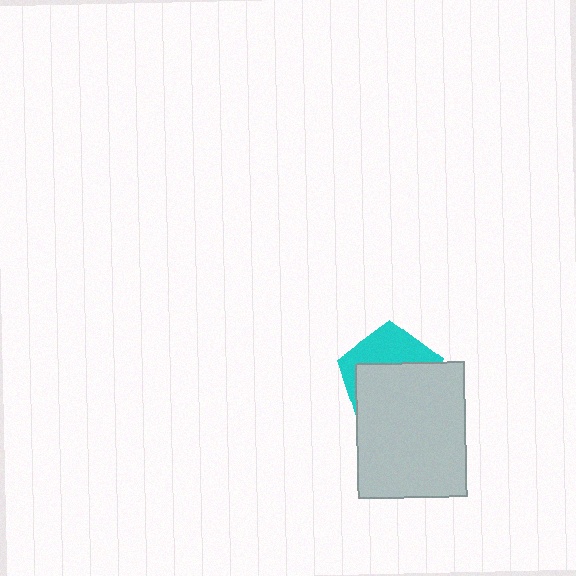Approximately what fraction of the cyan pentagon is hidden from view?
Roughly 60% of the cyan pentagon is hidden behind the light gray rectangle.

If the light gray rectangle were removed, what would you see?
You would see the complete cyan pentagon.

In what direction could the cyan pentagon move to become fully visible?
The cyan pentagon could move up. That would shift it out from behind the light gray rectangle entirely.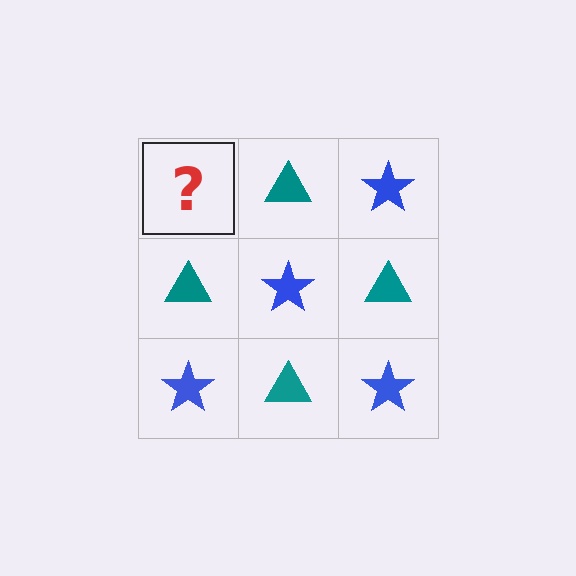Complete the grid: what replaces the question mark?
The question mark should be replaced with a blue star.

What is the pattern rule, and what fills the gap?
The rule is that it alternates blue star and teal triangle in a checkerboard pattern. The gap should be filled with a blue star.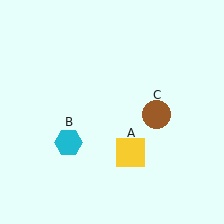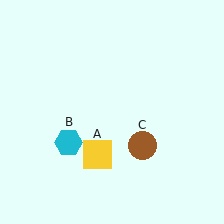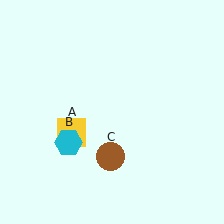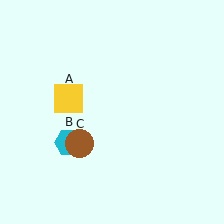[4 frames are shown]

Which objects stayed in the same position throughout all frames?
Cyan hexagon (object B) remained stationary.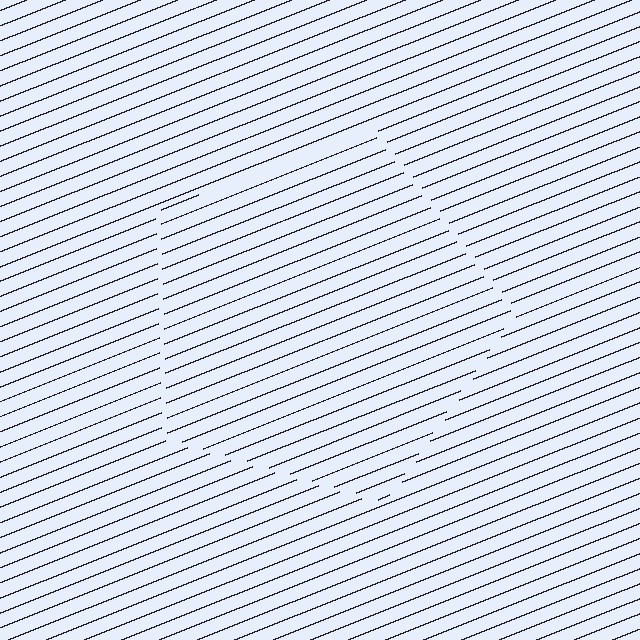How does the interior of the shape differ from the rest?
The interior of the shape contains the same grating, shifted by half a period — the contour is defined by the phase discontinuity where line-ends from the inner and outer gratings abut.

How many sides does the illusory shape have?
5 sides — the line-ends trace a pentagon.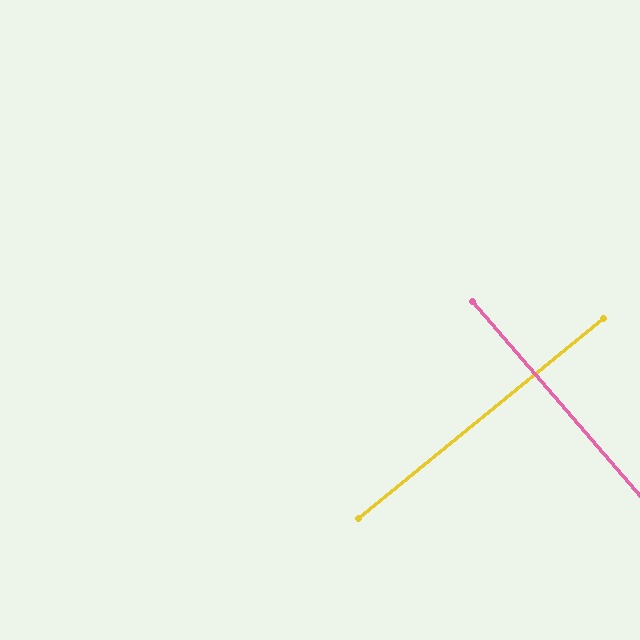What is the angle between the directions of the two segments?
Approximately 88 degrees.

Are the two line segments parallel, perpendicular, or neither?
Perpendicular — they meet at approximately 88°.